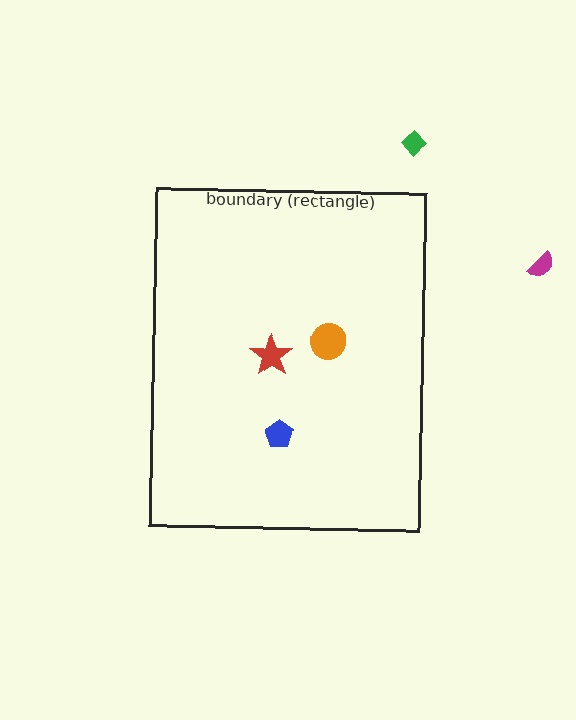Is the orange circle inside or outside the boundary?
Inside.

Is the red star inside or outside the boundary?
Inside.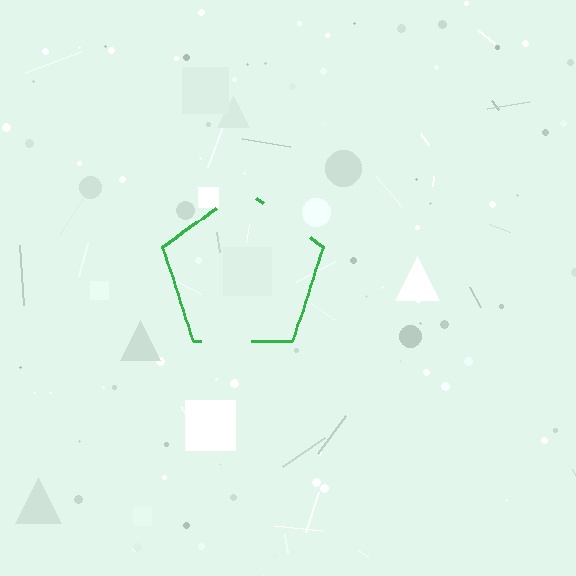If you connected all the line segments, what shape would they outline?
They would outline a pentagon.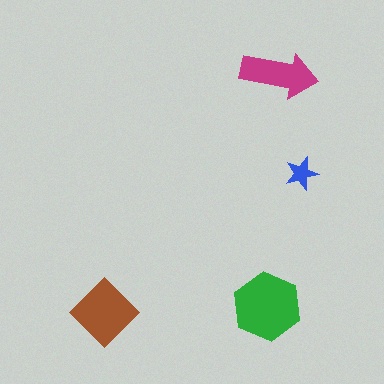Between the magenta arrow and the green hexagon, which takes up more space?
The green hexagon.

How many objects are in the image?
There are 4 objects in the image.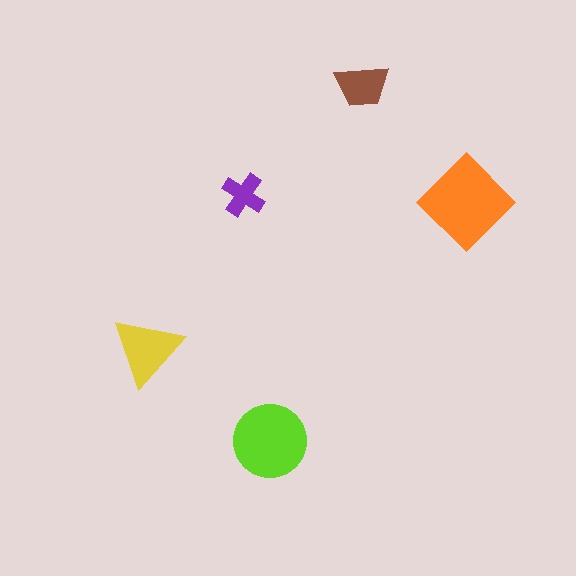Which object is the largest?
The orange diamond.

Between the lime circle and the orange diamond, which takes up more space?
The orange diamond.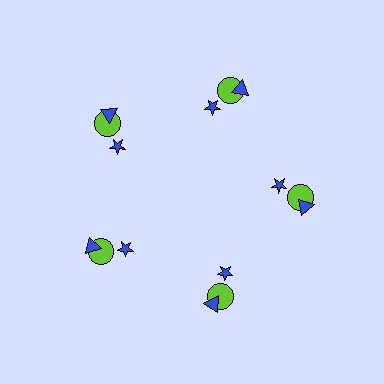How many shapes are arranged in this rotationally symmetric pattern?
There are 15 shapes, arranged in 5 groups of 3.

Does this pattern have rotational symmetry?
Yes, this pattern has 5-fold rotational symmetry. It looks the same after rotating 72 degrees around the center.